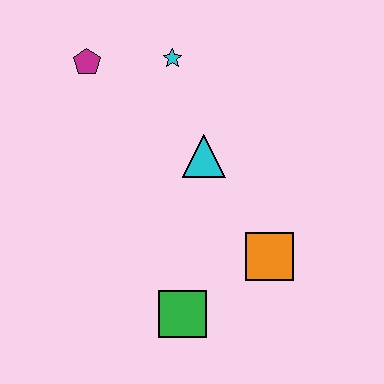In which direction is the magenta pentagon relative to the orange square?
The magenta pentagon is above the orange square.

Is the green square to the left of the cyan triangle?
Yes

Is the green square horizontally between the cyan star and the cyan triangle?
Yes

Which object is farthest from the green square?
The magenta pentagon is farthest from the green square.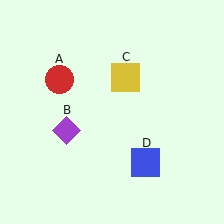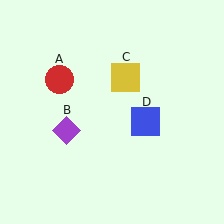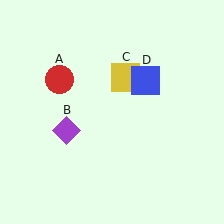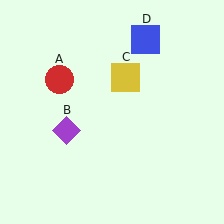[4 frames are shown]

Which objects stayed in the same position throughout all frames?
Red circle (object A) and purple diamond (object B) and yellow square (object C) remained stationary.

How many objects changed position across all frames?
1 object changed position: blue square (object D).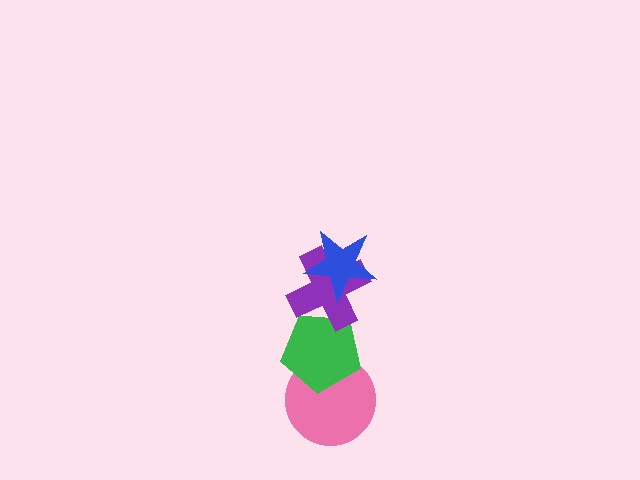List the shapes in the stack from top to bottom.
From top to bottom: the blue star, the purple cross, the green pentagon, the pink circle.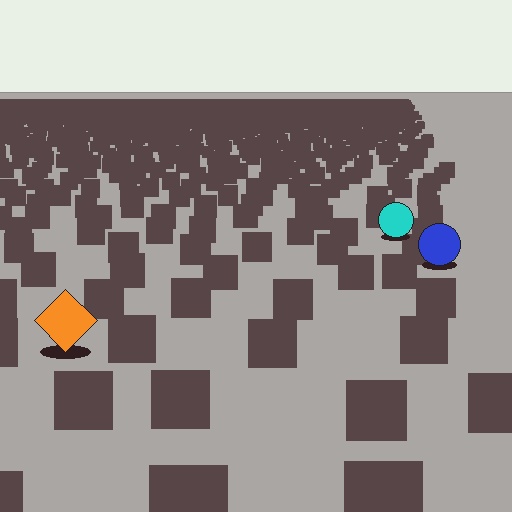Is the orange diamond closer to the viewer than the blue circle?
Yes. The orange diamond is closer — you can tell from the texture gradient: the ground texture is coarser near it.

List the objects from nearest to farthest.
From nearest to farthest: the orange diamond, the blue circle, the cyan circle.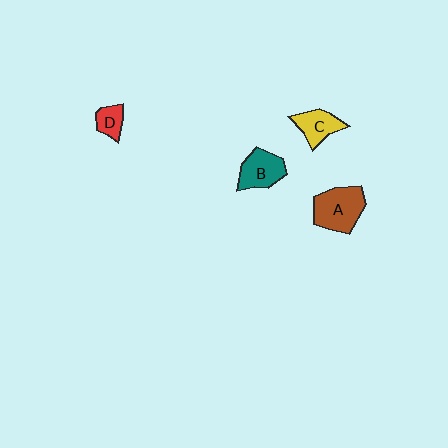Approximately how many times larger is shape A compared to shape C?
Approximately 1.6 times.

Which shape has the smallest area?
Shape D (red).